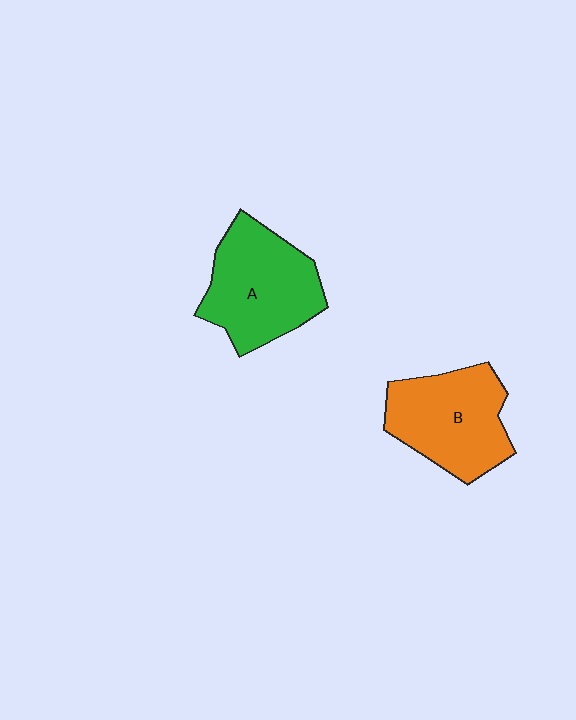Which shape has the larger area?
Shape A (green).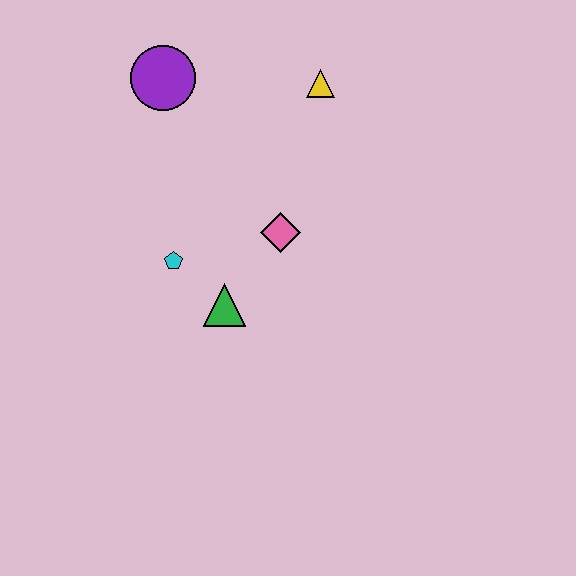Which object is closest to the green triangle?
The cyan pentagon is closest to the green triangle.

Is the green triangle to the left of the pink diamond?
Yes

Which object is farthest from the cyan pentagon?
The yellow triangle is farthest from the cyan pentagon.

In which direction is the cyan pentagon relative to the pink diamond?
The cyan pentagon is to the left of the pink diamond.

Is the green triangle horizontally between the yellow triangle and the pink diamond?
No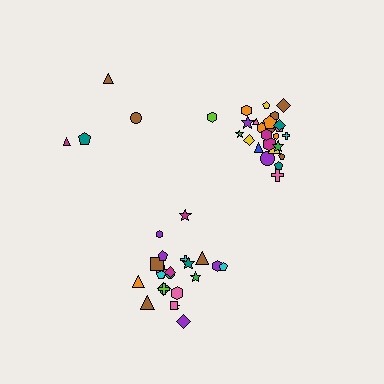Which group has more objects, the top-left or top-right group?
The top-right group.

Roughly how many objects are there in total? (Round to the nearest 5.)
Roughly 50 objects in total.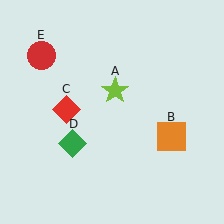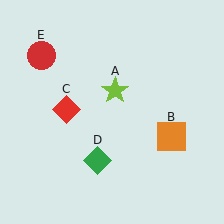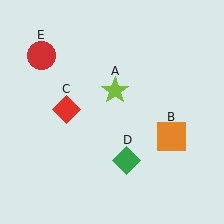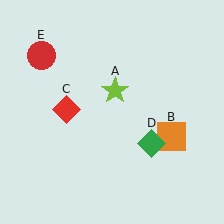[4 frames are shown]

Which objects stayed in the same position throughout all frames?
Lime star (object A) and orange square (object B) and red diamond (object C) and red circle (object E) remained stationary.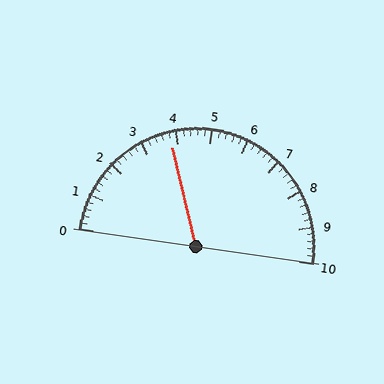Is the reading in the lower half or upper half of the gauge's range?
The reading is in the lower half of the range (0 to 10).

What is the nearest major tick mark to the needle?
The nearest major tick mark is 4.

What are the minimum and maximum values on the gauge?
The gauge ranges from 0 to 10.